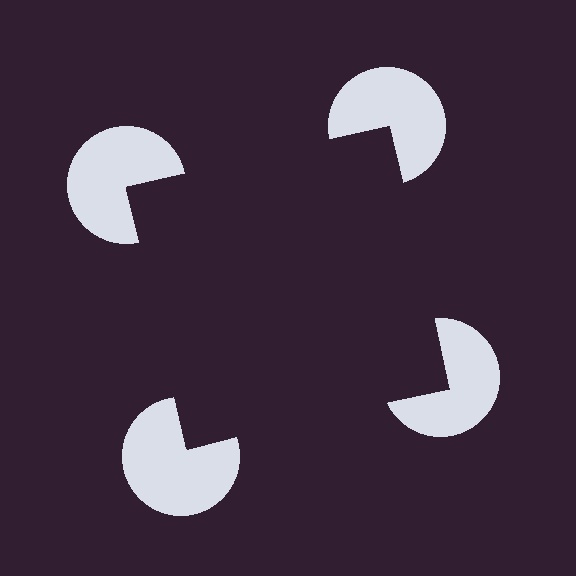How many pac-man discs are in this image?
There are 4 — one at each vertex of the illusory square.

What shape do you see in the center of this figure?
An illusory square — its edges are inferred from the aligned wedge cuts in the pac-man discs, not physically drawn.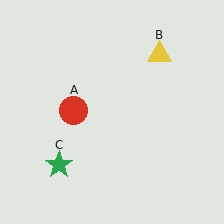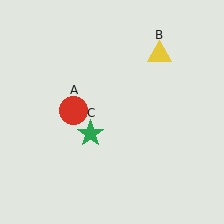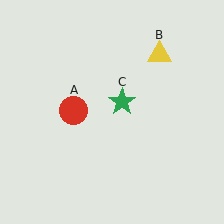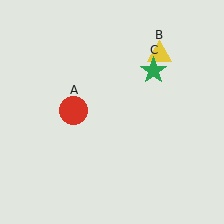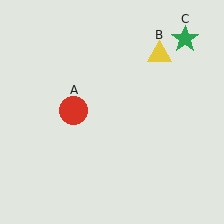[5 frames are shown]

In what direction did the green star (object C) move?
The green star (object C) moved up and to the right.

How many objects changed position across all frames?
1 object changed position: green star (object C).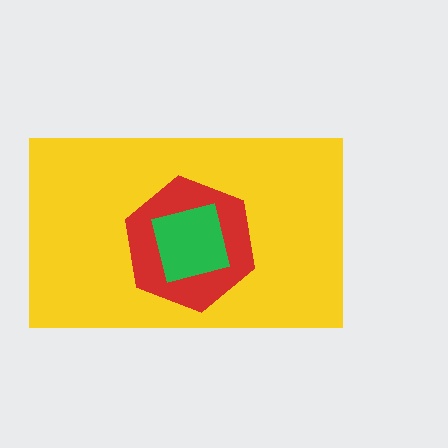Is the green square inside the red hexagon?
Yes.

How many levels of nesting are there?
3.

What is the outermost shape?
The yellow rectangle.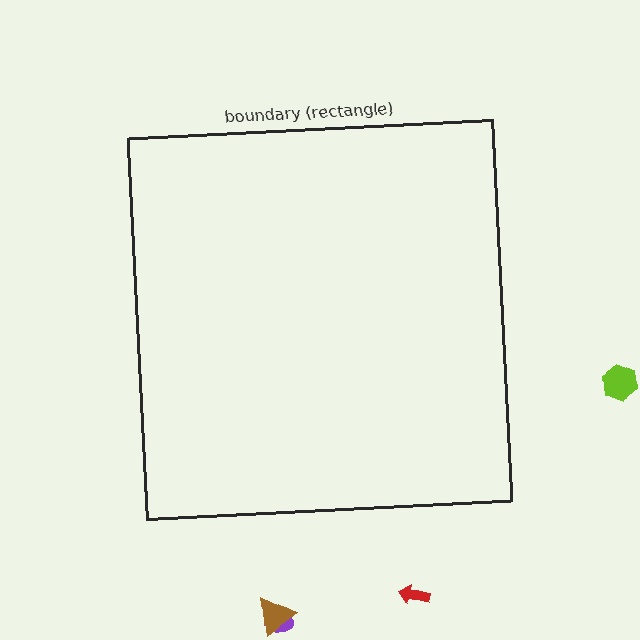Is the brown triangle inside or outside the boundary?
Outside.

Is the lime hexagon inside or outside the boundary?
Outside.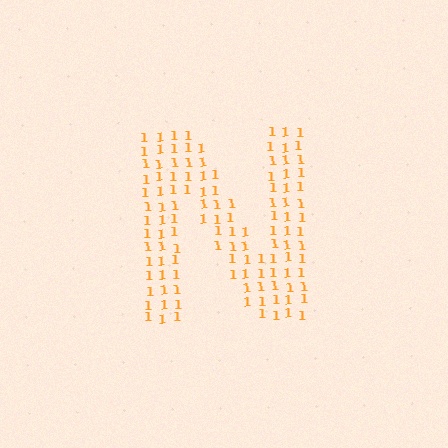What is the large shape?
The large shape is the letter N.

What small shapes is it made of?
It is made of small digit 1's.